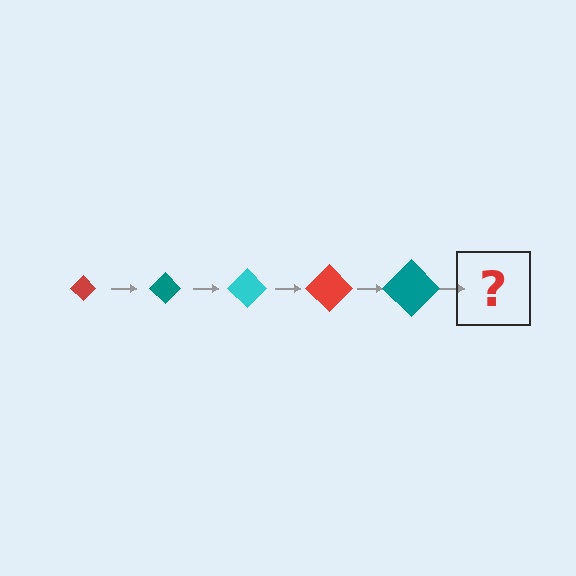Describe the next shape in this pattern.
It should be a cyan diamond, larger than the previous one.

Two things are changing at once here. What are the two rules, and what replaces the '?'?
The two rules are that the diamond grows larger each step and the color cycles through red, teal, and cyan. The '?' should be a cyan diamond, larger than the previous one.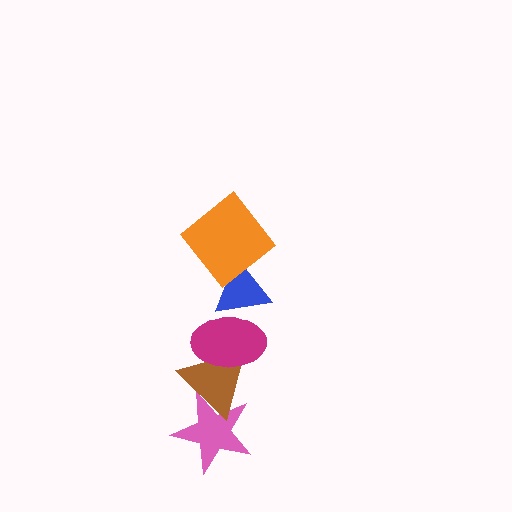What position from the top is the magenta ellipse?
The magenta ellipse is 3rd from the top.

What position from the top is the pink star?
The pink star is 5th from the top.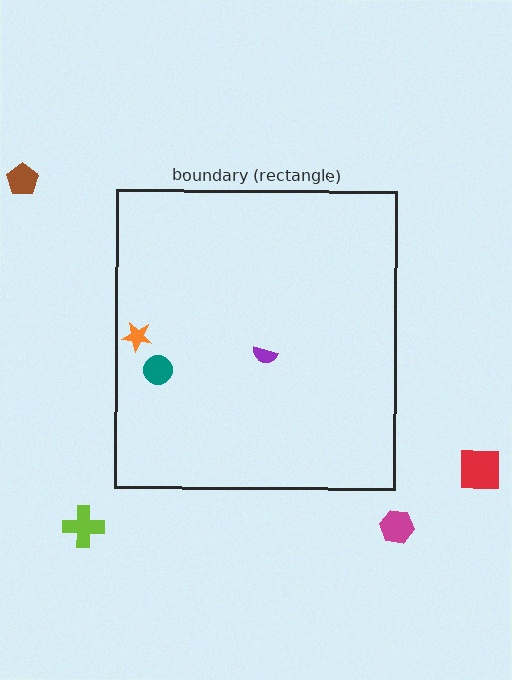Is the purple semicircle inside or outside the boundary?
Inside.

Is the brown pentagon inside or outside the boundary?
Outside.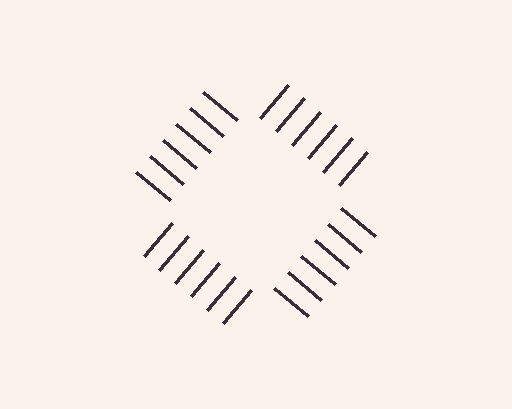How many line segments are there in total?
24 — 6 along each of the 4 edges.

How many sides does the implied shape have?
4 sides — the line-ends trace a square.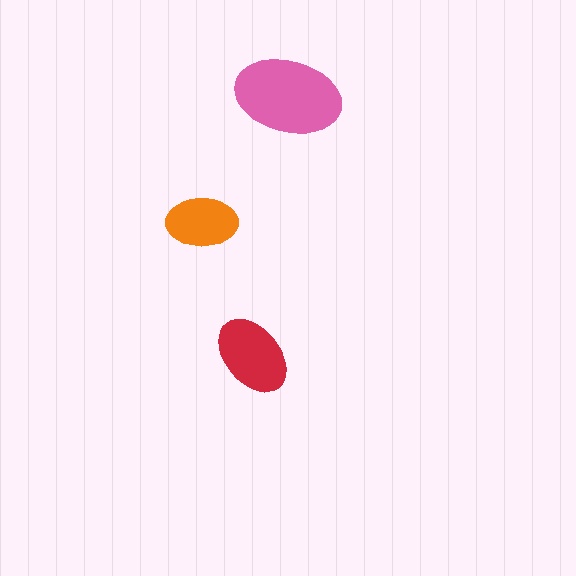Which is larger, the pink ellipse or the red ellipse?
The pink one.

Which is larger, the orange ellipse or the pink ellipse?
The pink one.